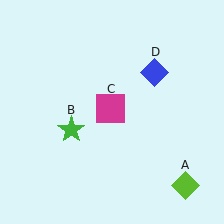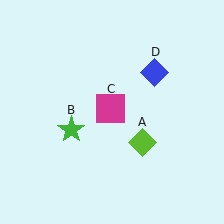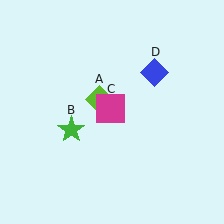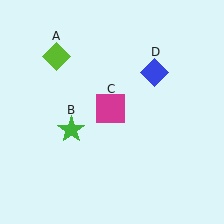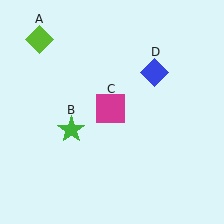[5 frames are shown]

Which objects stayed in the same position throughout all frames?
Green star (object B) and magenta square (object C) and blue diamond (object D) remained stationary.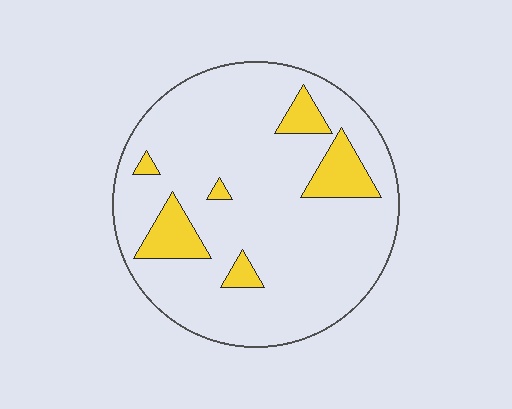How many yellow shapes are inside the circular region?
6.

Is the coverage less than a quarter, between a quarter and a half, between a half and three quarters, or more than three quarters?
Less than a quarter.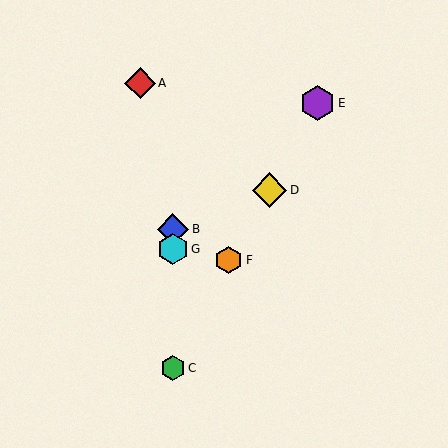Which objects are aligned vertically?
Objects B, C, G are aligned vertically.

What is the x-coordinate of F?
Object F is at x≈229.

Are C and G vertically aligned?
Yes, both are at x≈173.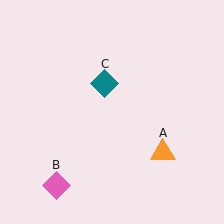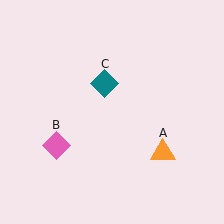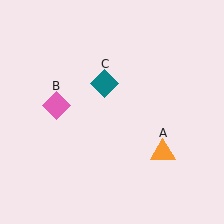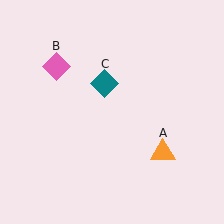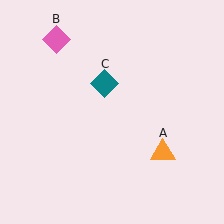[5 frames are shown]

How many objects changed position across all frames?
1 object changed position: pink diamond (object B).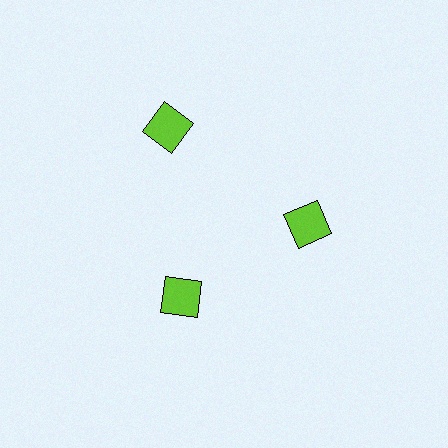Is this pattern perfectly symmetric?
No. The 3 lime squares are arranged in a ring, but one element near the 11 o'clock position is pushed outward from the center, breaking the 3-fold rotational symmetry.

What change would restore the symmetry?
The symmetry would be restored by moving it inward, back onto the ring so that all 3 squares sit at equal angles and equal distance from the center.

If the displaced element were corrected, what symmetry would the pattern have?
It would have 3-fold rotational symmetry — the pattern would map onto itself every 120 degrees.